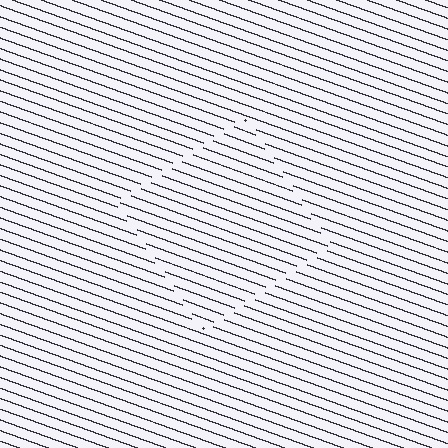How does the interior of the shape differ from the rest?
The interior of the shape contains the same grating, shifted by half a period — the contour is defined by the phase discontinuity where line-ends from the inner and outer gratings abut.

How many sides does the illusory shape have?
4 sides — the line-ends trace a square.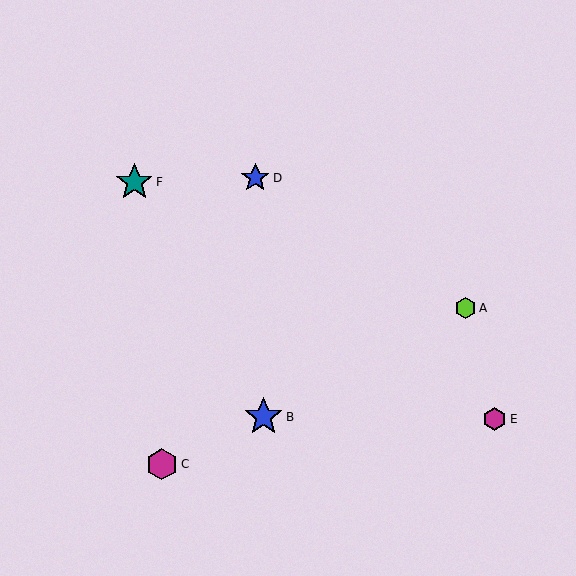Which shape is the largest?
The blue star (labeled B) is the largest.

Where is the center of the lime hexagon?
The center of the lime hexagon is at (466, 308).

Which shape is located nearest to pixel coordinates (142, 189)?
The teal star (labeled F) at (134, 182) is nearest to that location.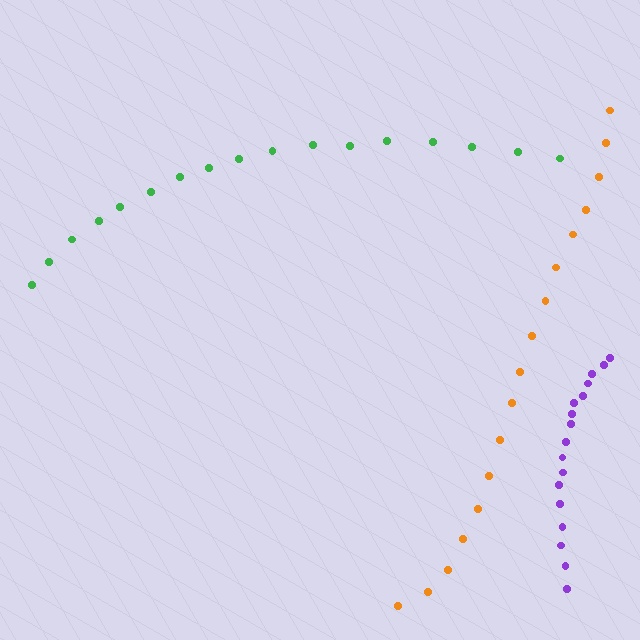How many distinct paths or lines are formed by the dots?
There are 3 distinct paths.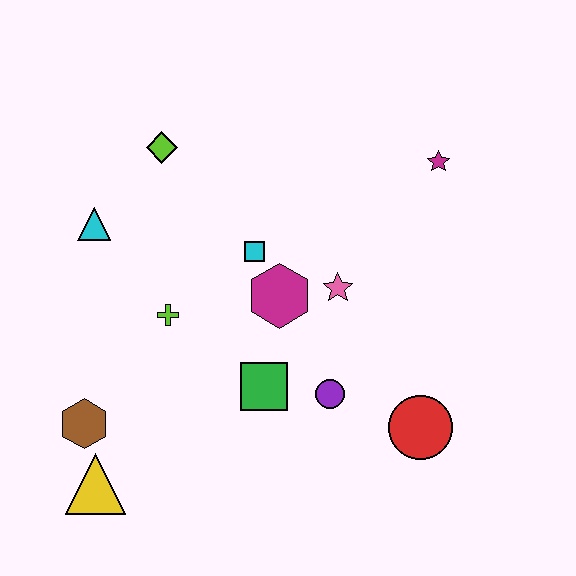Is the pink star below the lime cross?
No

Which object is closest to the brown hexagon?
The yellow triangle is closest to the brown hexagon.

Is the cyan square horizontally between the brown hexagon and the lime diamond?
No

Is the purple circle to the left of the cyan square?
No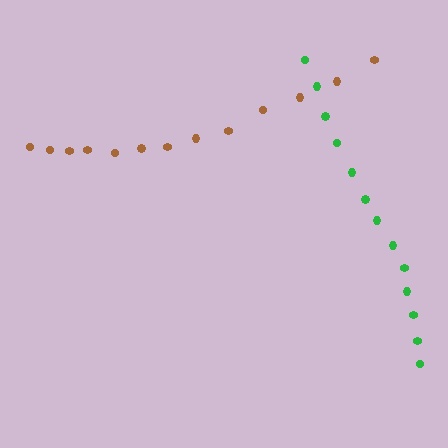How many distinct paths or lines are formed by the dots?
There are 2 distinct paths.